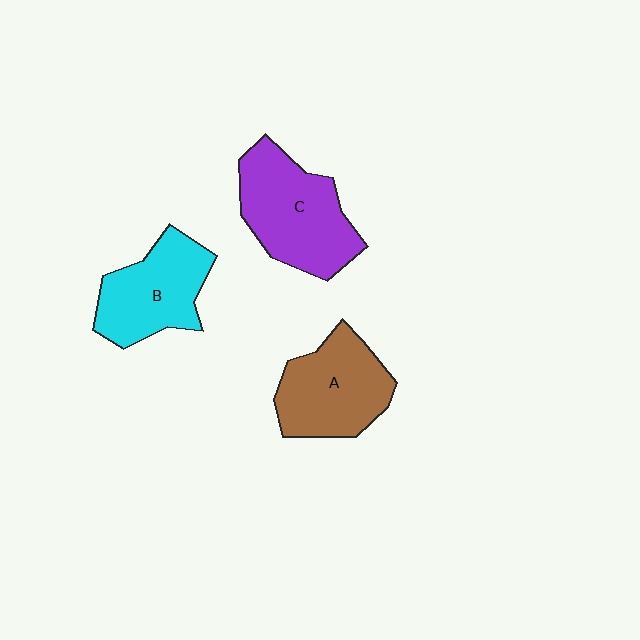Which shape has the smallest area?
Shape B (cyan).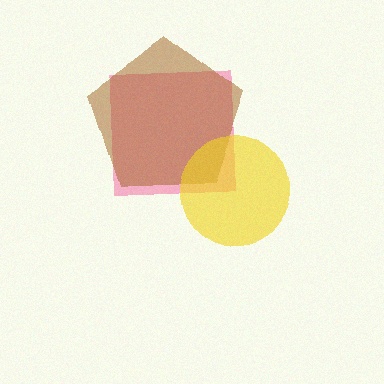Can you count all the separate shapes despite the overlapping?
Yes, there are 3 separate shapes.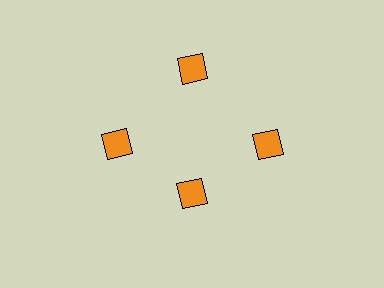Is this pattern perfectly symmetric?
No. The 4 orange squares are arranged in a ring, but one element near the 6 o'clock position is pulled inward toward the center, breaking the 4-fold rotational symmetry.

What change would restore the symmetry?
The symmetry would be restored by moving it outward, back onto the ring so that all 4 squares sit at equal angles and equal distance from the center.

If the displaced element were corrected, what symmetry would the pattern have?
It would have 4-fold rotational symmetry — the pattern would map onto itself every 90 degrees.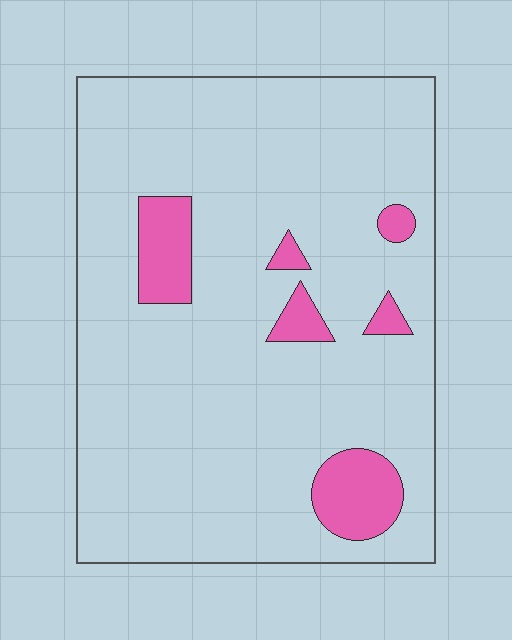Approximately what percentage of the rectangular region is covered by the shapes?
Approximately 10%.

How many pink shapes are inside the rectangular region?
6.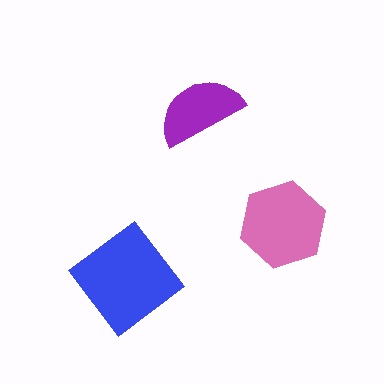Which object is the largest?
The blue diamond.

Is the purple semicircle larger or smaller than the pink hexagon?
Smaller.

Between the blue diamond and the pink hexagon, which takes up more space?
The blue diamond.